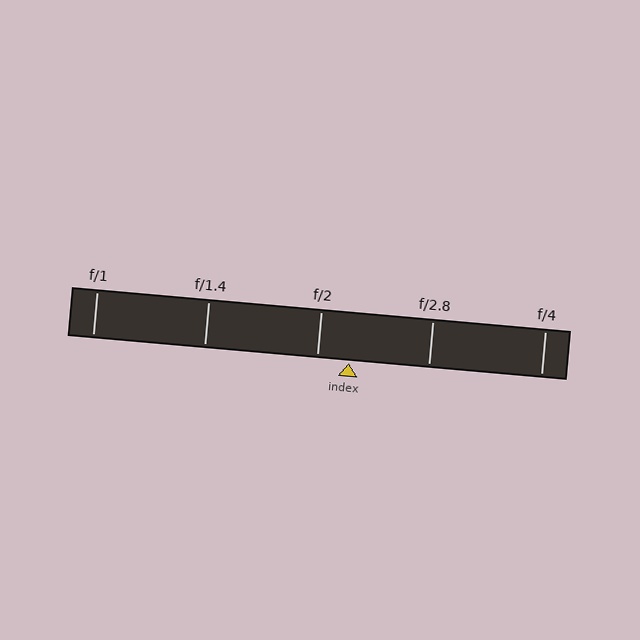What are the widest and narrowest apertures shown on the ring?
The widest aperture shown is f/1 and the narrowest is f/4.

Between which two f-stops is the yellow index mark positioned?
The index mark is between f/2 and f/2.8.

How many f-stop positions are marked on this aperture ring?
There are 5 f-stop positions marked.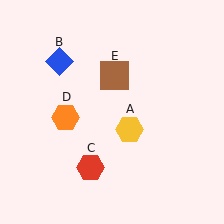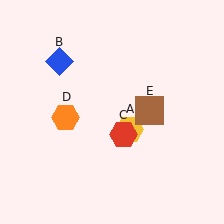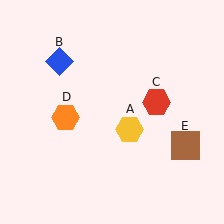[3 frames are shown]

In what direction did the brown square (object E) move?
The brown square (object E) moved down and to the right.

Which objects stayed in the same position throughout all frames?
Yellow hexagon (object A) and blue diamond (object B) and orange hexagon (object D) remained stationary.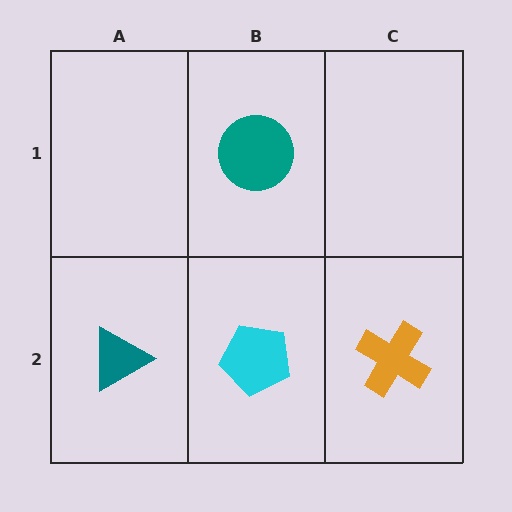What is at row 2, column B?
A cyan pentagon.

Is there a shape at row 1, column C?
No, that cell is empty.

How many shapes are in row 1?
1 shape.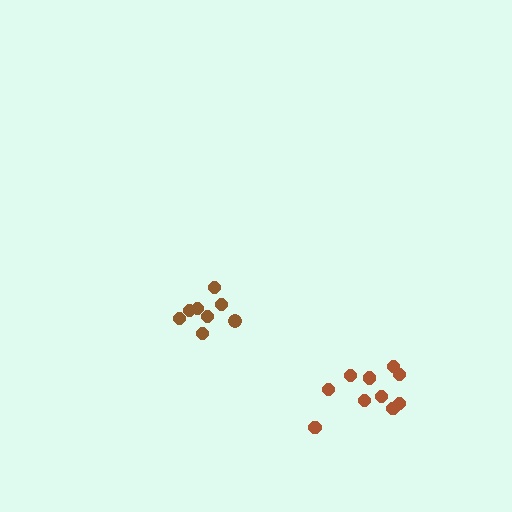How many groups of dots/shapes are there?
There are 2 groups.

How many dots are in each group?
Group 1: 10 dots, Group 2: 8 dots (18 total).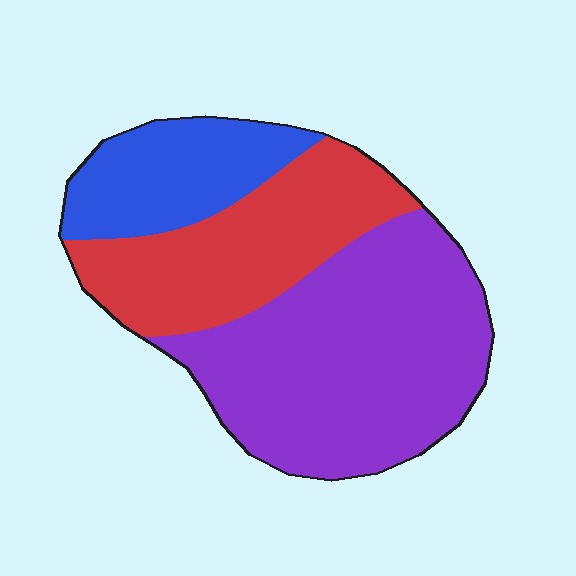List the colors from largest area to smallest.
From largest to smallest: purple, red, blue.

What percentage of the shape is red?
Red takes up between a sixth and a third of the shape.